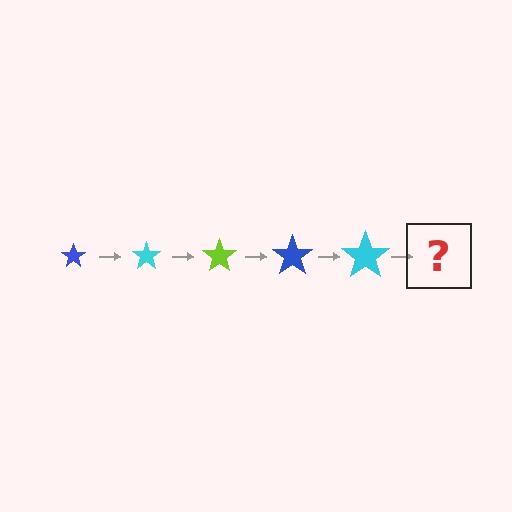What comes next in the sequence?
The next element should be a lime star, larger than the previous one.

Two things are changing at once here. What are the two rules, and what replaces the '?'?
The two rules are that the star grows larger each step and the color cycles through blue, cyan, and lime. The '?' should be a lime star, larger than the previous one.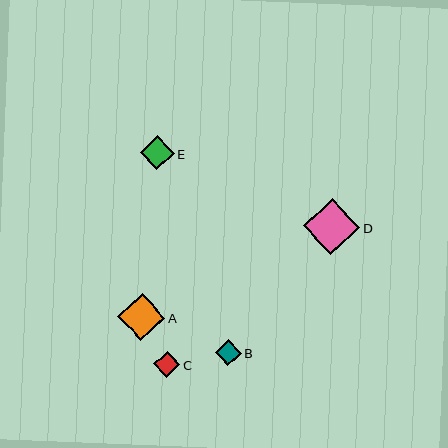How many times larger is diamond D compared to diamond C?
Diamond D is approximately 2.2 times the size of diamond C.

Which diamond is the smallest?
Diamond B is the smallest with a size of approximately 26 pixels.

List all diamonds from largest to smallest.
From largest to smallest: D, A, E, C, B.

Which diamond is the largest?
Diamond D is the largest with a size of approximately 56 pixels.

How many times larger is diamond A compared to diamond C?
Diamond A is approximately 1.8 times the size of diamond C.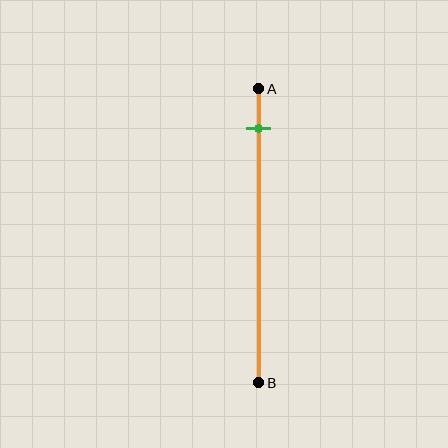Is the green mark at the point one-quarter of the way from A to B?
No, the mark is at about 15% from A, not at the 25% one-quarter point.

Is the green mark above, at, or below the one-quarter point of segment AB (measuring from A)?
The green mark is above the one-quarter point of segment AB.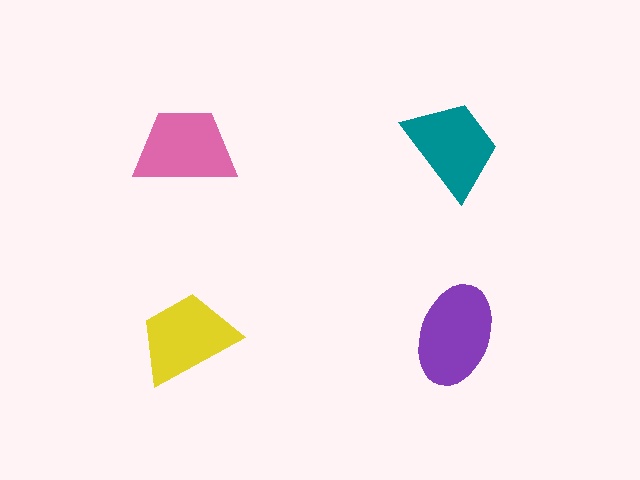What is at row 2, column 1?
A yellow trapezoid.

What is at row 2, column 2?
A purple ellipse.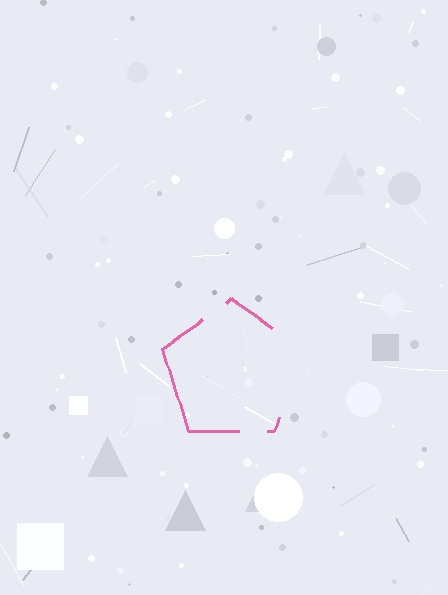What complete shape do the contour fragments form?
The contour fragments form a pentagon.